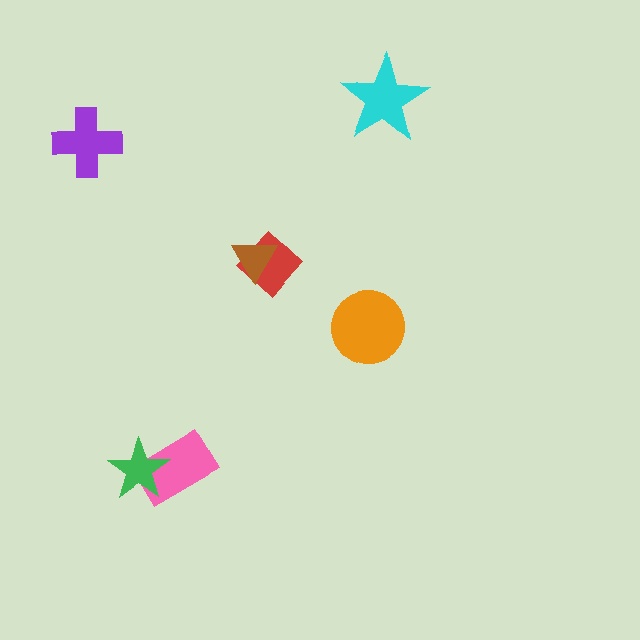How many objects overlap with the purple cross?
0 objects overlap with the purple cross.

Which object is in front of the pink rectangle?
The green star is in front of the pink rectangle.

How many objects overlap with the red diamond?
1 object overlaps with the red diamond.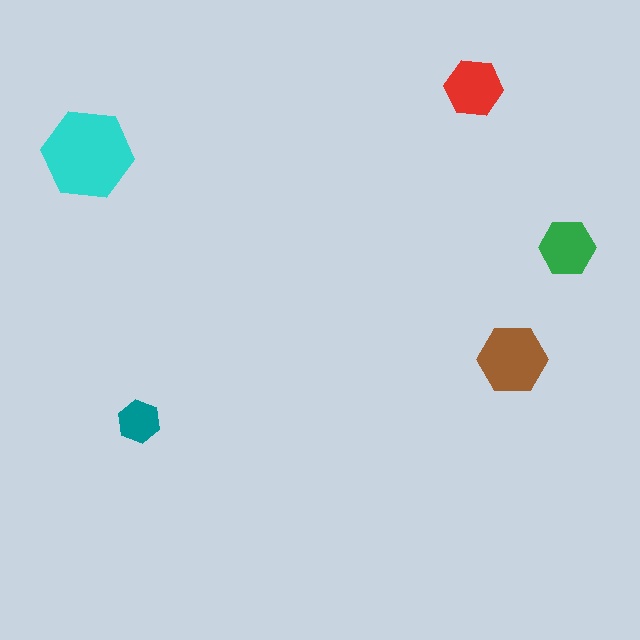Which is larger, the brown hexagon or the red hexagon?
The brown one.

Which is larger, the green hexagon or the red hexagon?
The red one.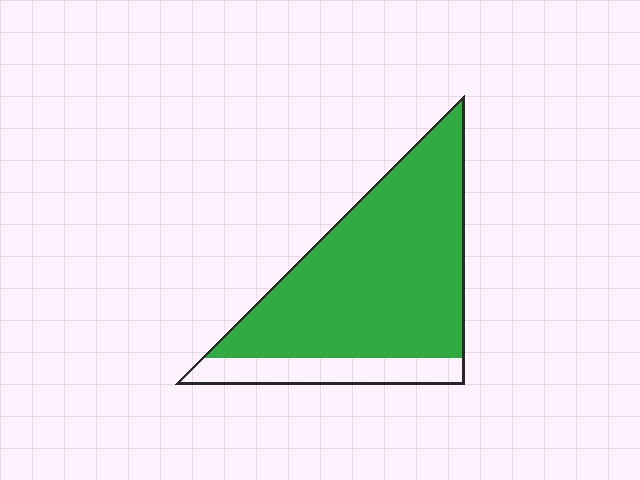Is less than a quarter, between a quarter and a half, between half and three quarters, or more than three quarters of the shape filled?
More than three quarters.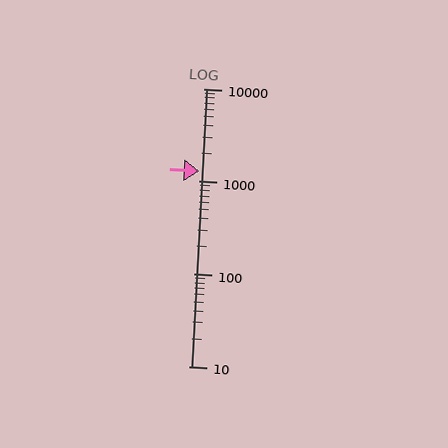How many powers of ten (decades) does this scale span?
The scale spans 3 decades, from 10 to 10000.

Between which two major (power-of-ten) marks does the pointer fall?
The pointer is between 1000 and 10000.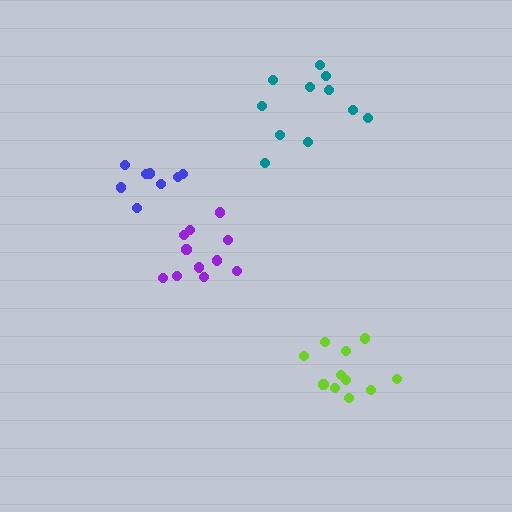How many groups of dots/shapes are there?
There are 4 groups.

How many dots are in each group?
Group 1: 11 dots, Group 2: 8 dots, Group 3: 11 dots, Group 4: 12 dots (42 total).